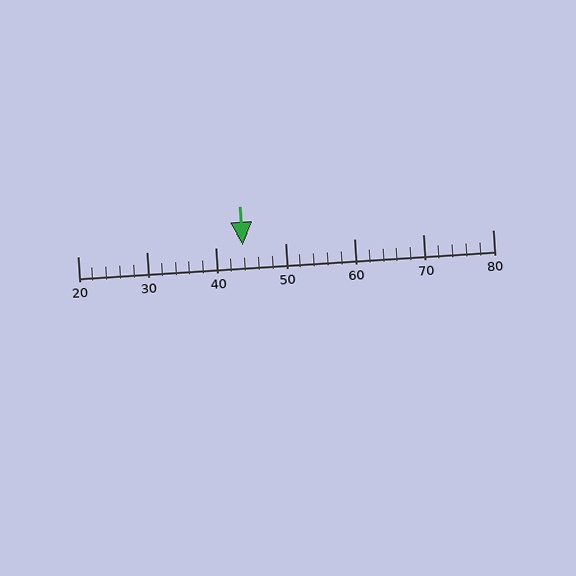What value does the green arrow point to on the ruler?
The green arrow points to approximately 44.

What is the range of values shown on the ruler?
The ruler shows values from 20 to 80.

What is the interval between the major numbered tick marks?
The major tick marks are spaced 10 units apart.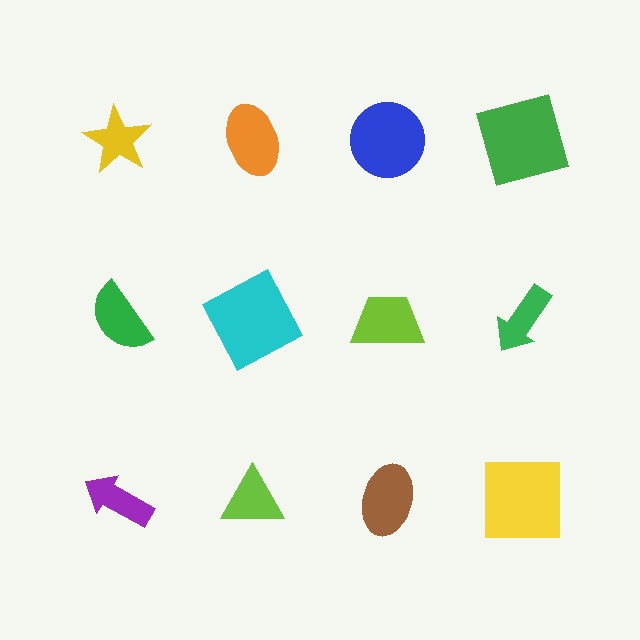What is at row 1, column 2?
An orange ellipse.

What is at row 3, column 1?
A purple arrow.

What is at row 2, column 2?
A cyan square.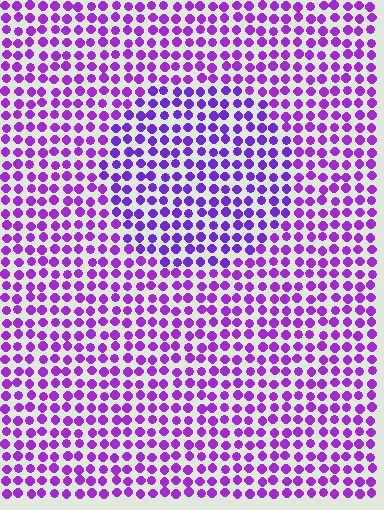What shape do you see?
I see a circle.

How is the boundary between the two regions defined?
The boundary is defined purely by a slight shift in hue (about 18 degrees). Spacing, size, and orientation are identical on both sides.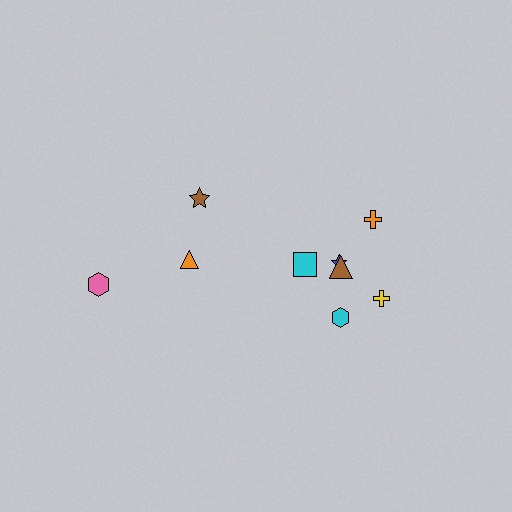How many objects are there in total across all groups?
There are 9 objects.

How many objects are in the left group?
There are 3 objects.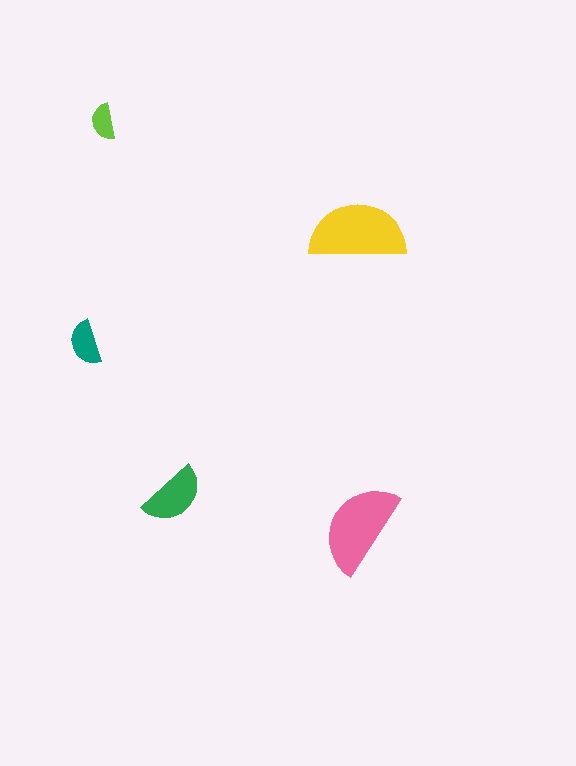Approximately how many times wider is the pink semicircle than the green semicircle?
About 1.5 times wider.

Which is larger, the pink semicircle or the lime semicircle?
The pink one.